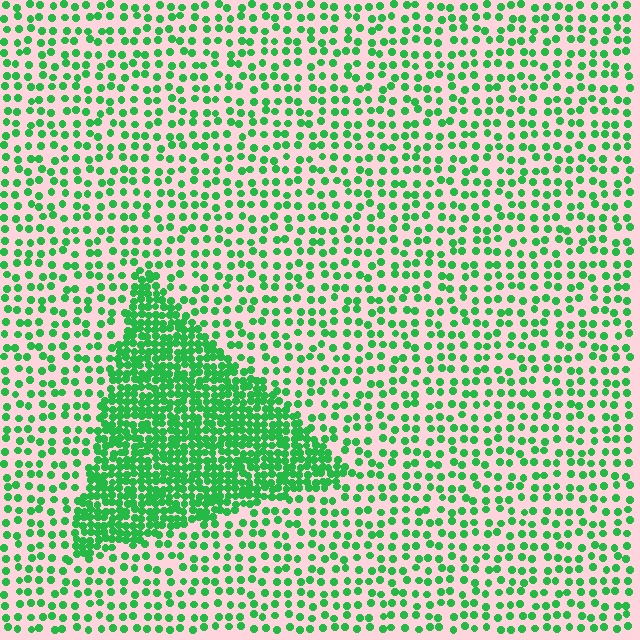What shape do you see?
I see a triangle.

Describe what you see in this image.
The image contains small green elements arranged at two different densities. A triangle-shaped region is visible where the elements are more densely packed than the surrounding area.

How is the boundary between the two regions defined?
The boundary is defined by a change in element density (approximately 2.6x ratio). All elements are the same color, size, and shape.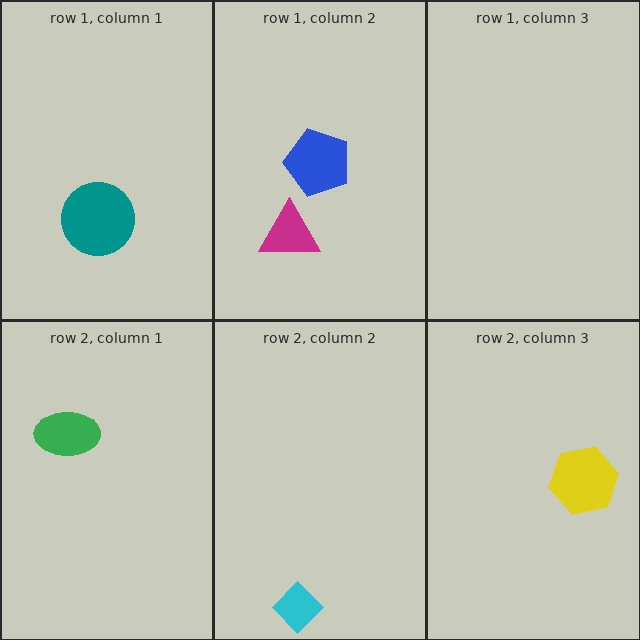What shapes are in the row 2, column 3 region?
The yellow hexagon.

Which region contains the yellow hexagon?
The row 2, column 3 region.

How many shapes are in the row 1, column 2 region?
2.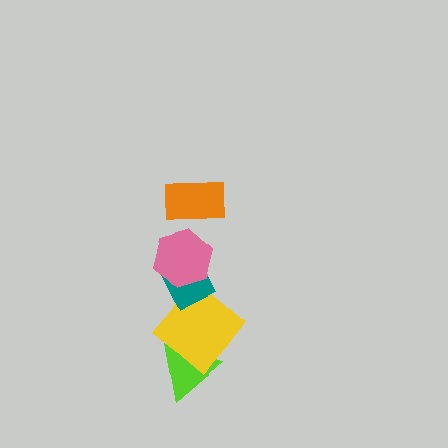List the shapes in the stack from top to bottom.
From top to bottom: the orange rectangle, the pink hexagon, the teal diamond, the yellow diamond, the lime triangle.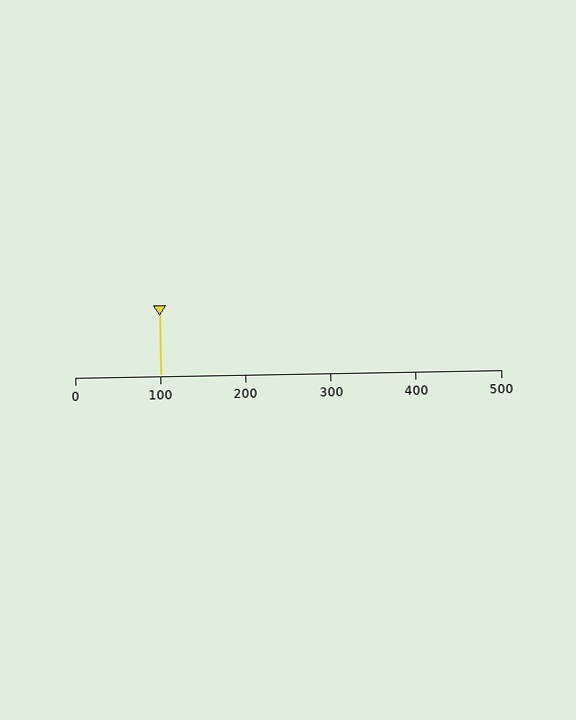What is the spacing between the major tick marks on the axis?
The major ticks are spaced 100 apart.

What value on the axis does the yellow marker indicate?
The marker indicates approximately 100.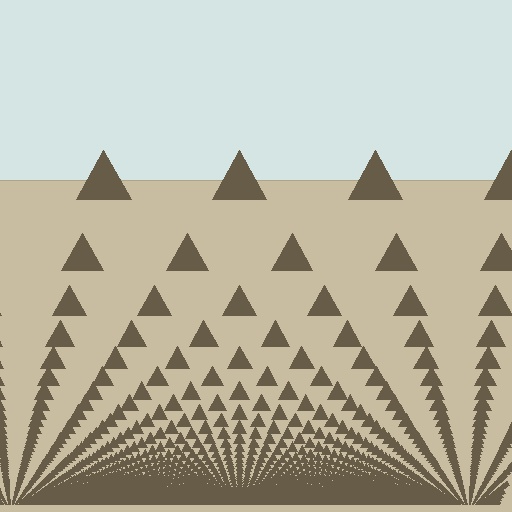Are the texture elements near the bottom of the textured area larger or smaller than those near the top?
Smaller. The gradient is inverted — elements near the bottom are smaller and denser.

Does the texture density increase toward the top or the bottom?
Density increases toward the bottom.